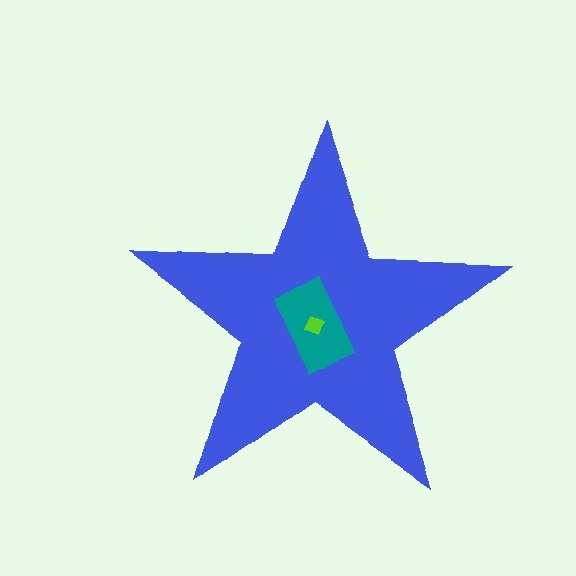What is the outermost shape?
The blue star.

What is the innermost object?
The lime diamond.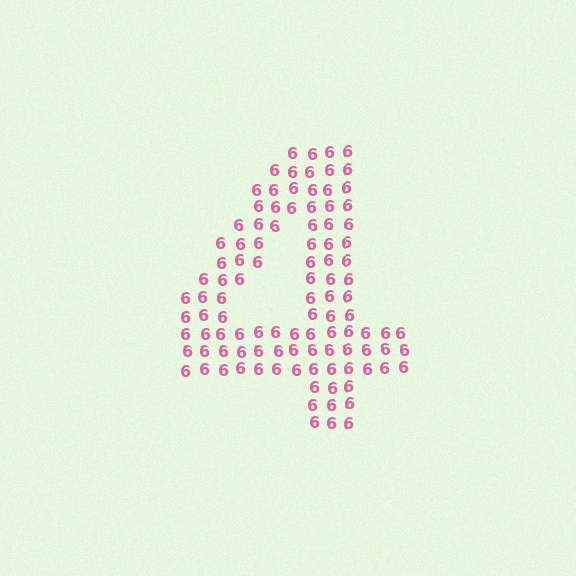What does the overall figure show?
The overall figure shows the digit 4.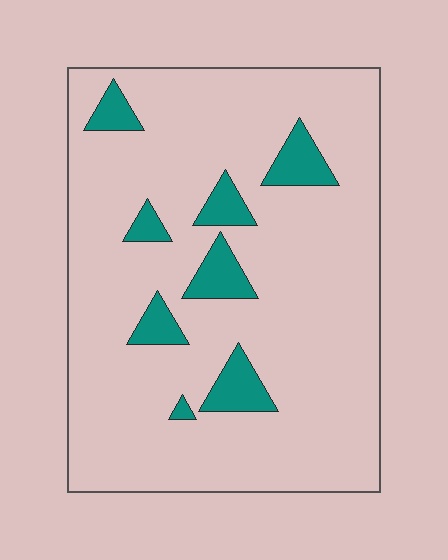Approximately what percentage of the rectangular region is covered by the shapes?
Approximately 10%.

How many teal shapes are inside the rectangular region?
8.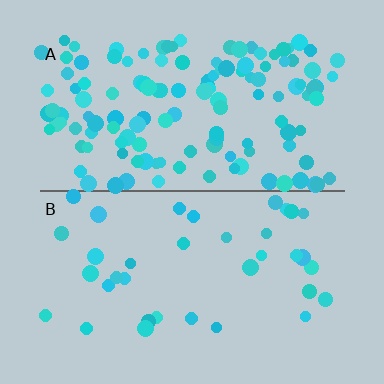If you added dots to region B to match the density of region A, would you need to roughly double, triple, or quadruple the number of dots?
Approximately quadruple.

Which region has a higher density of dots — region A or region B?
A (the top).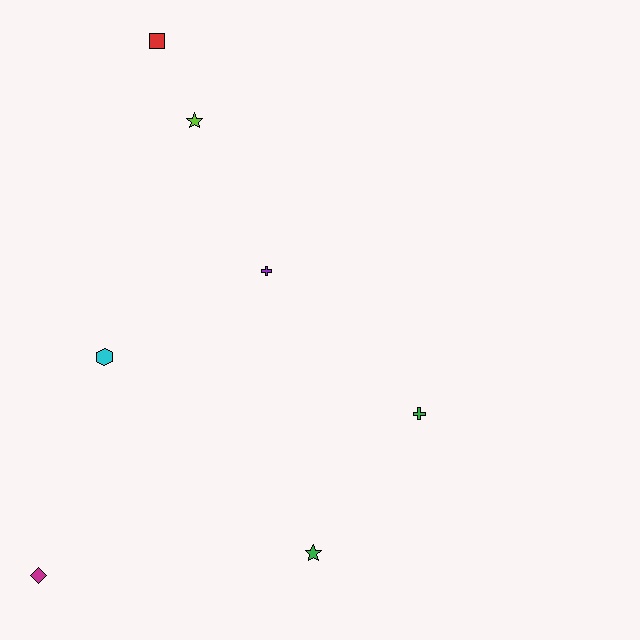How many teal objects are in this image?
There are no teal objects.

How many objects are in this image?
There are 7 objects.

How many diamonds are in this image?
There is 1 diamond.